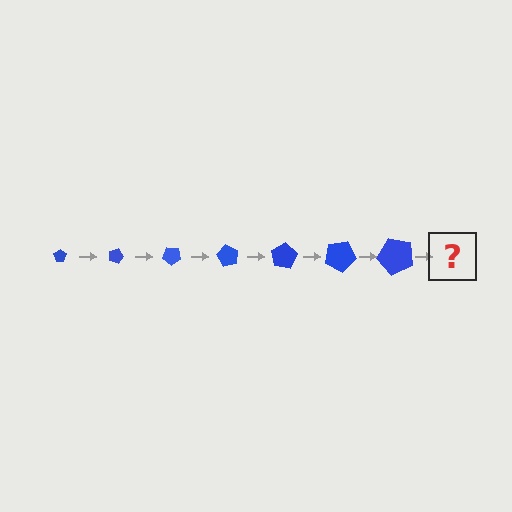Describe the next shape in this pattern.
It should be a pentagon, larger than the previous one and rotated 140 degrees from the start.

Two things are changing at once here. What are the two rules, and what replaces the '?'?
The two rules are that the pentagon grows larger each step and it rotates 20 degrees each step. The '?' should be a pentagon, larger than the previous one and rotated 140 degrees from the start.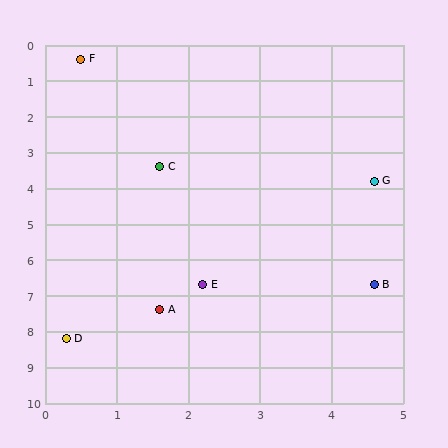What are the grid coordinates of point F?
Point F is at approximately (0.5, 0.4).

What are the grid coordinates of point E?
Point E is at approximately (2.2, 6.7).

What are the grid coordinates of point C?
Point C is at approximately (1.6, 3.4).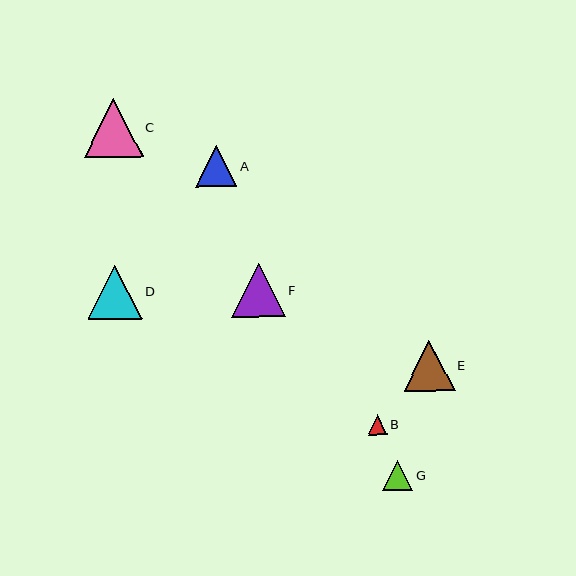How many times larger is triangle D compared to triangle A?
Triangle D is approximately 1.3 times the size of triangle A.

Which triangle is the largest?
Triangle C is the largest with a size of approximately 59 pixels.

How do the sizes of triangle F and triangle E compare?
Triangle F and triangle E are approximately the same size.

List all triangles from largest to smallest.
From largest to smallest: C, D, F, E, A, G, B.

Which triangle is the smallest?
Triangle B is the smallest with a size of approximately 20 pixels.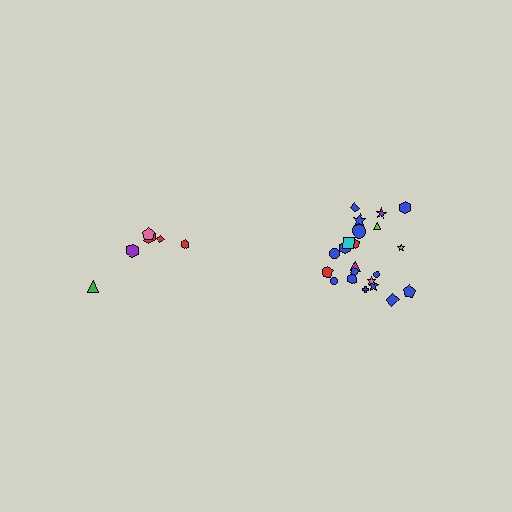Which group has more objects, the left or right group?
The right group.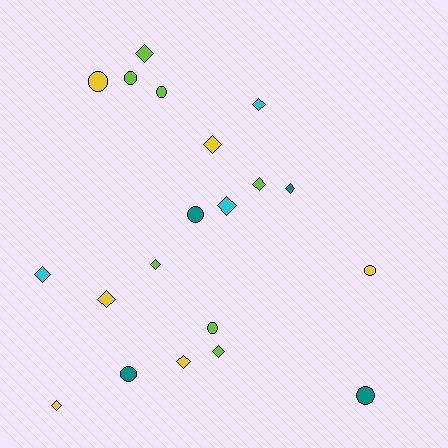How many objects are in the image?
There are 20 objects.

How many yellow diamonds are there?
There are 4 yellow diamonds.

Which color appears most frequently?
Lime, with 7 objects.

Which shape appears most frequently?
Diamond, with 12 objects.